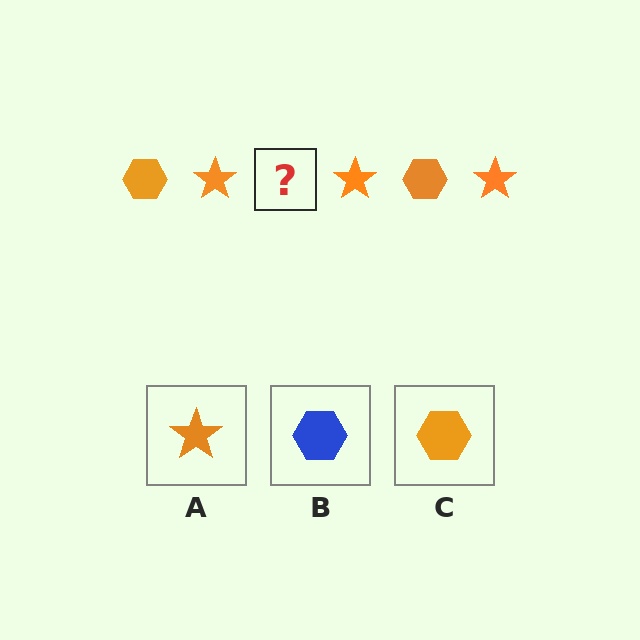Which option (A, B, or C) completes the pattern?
C.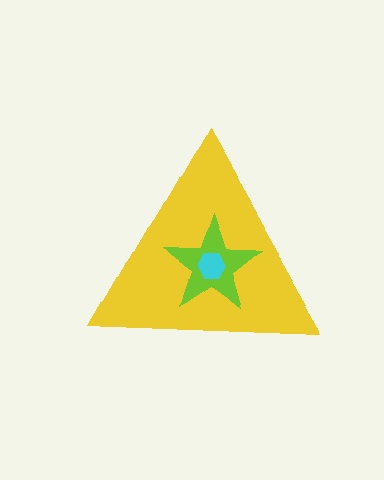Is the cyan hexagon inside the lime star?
Yes.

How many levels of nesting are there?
3.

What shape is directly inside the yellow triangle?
The lime star.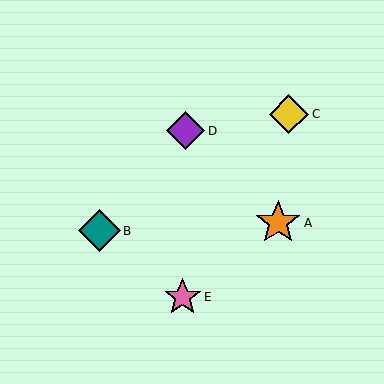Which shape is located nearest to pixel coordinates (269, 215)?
The orange star (labeled A) at (278, 223) is nearest to that location.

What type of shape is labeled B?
Shape B is a teal diamond.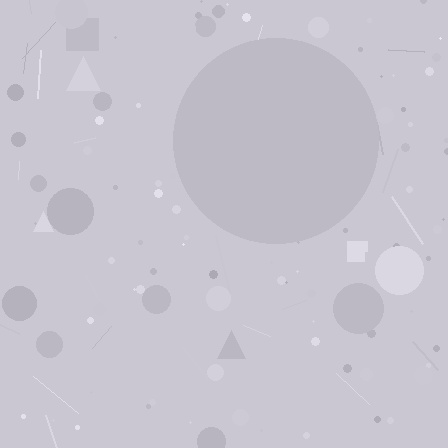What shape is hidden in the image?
A circle is hidden in the image.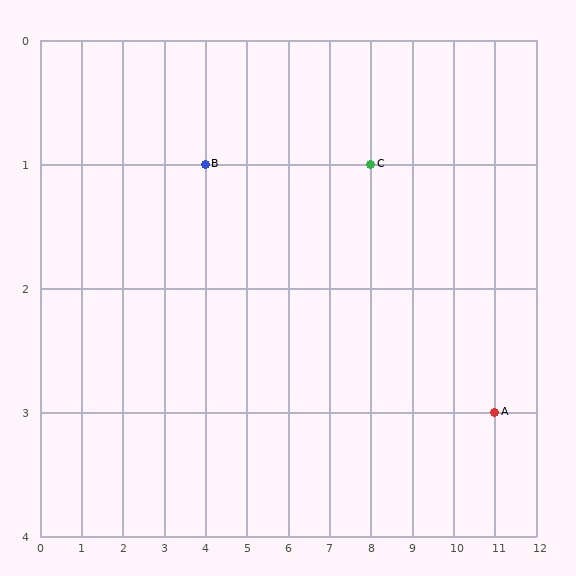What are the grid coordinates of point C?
Point C is at grid coordinates (8, 1).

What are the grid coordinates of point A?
Point A is at grid coordinates (11, 3).